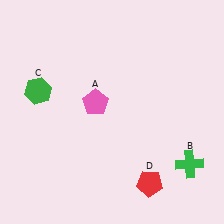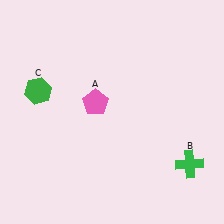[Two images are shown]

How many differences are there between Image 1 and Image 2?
There is 1 difference between the two images.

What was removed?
The red pentagon (D) was removed in Image 2.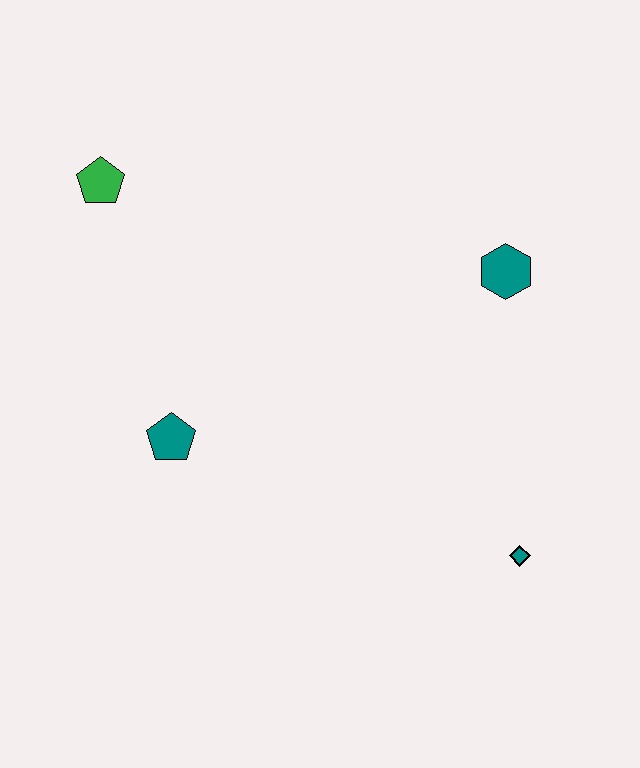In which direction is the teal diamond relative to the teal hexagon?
The teal diamond is below the teal hexagon.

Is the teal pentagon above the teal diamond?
Yes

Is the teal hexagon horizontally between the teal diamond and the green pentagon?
Yes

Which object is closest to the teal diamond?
The teal hexagon is closest to the teal diamond.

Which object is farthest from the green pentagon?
The teal diamond is farthest from the green pentagon.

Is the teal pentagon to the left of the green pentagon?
No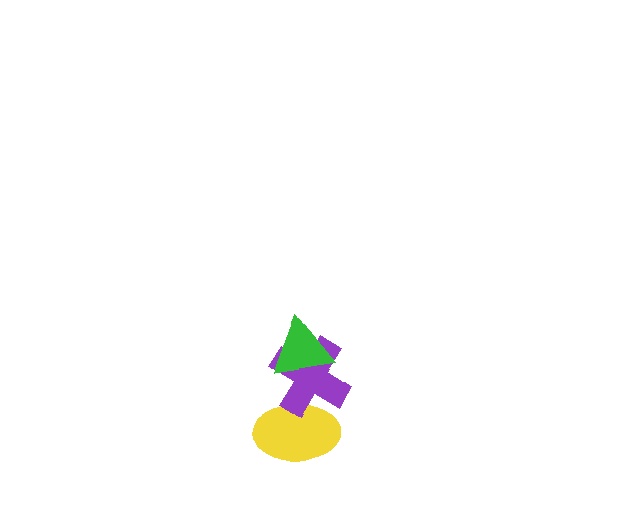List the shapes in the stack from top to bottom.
From top to bottom: the green triangle, the purple cross, the yellow ellipse.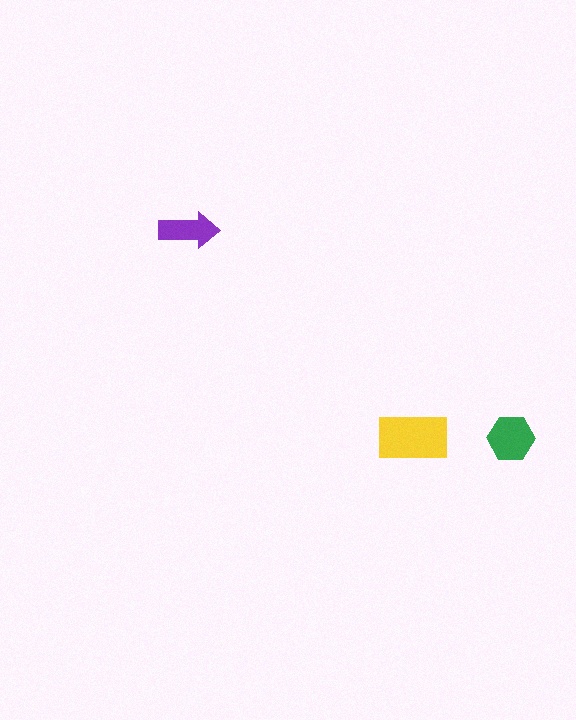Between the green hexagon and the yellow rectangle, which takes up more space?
The yellow rectangle.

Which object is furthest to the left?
The purple arrow is leftmost.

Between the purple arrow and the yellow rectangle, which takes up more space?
The yellow rectangle.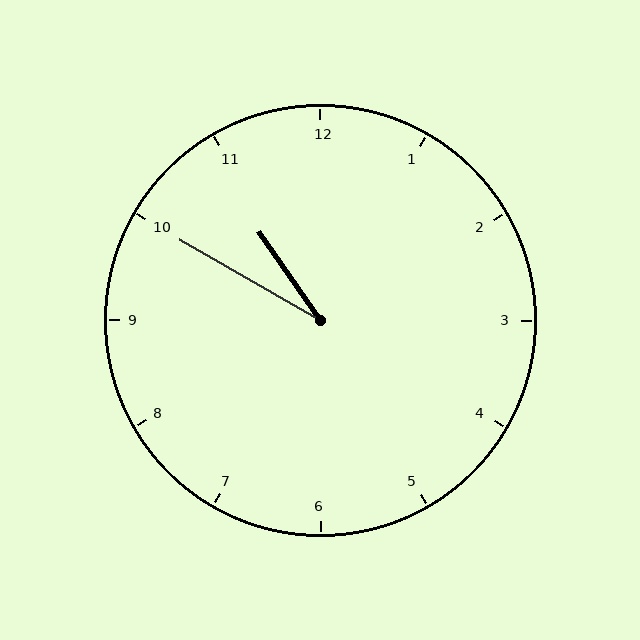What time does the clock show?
10:50.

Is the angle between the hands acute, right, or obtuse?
It is acute.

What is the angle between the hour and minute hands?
Approximately 25 degrees.